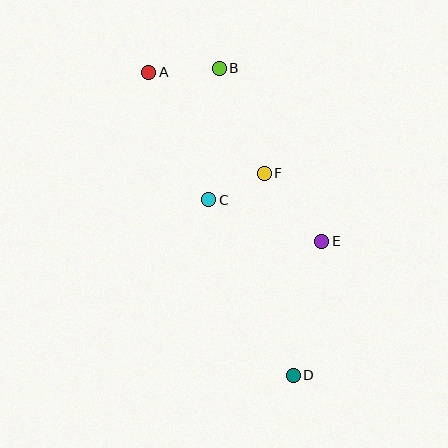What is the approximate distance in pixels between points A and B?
The distance between A and B is approximately 71 pixels.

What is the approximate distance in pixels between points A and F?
The distance between A and F is approximately 153 pixels.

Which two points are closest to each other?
Points C and F are closest to each other.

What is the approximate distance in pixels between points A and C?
The distance between A and C is approximately 141 pixels.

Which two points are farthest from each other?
Points A and D are farthest from each other.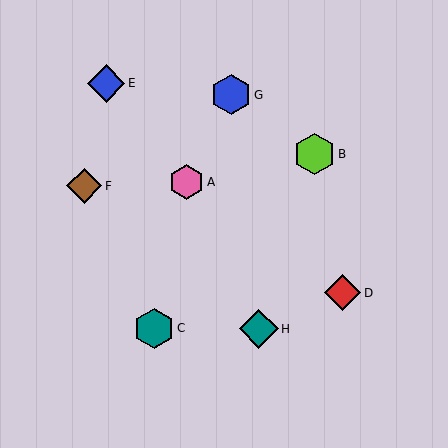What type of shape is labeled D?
Shape D is a red diamond.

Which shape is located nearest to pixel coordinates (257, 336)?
The teal diamond (labeled H) at (259, 329) is nearest to that location.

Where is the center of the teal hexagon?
The center of the teal hexagon is at (154, 328).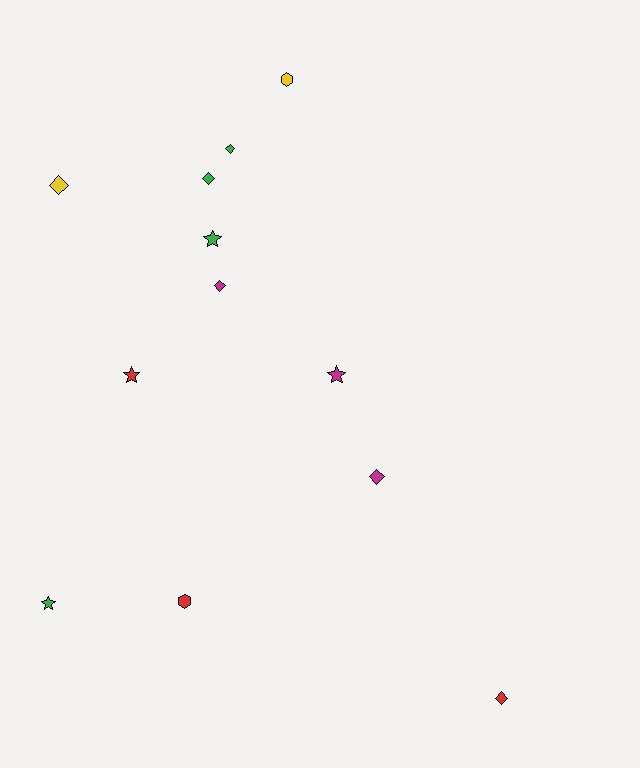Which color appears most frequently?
Green, with 4 objects.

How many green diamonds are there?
There are 2 green diamonds.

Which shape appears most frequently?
Diamond, with 6 objects.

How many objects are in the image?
There are 12 objects.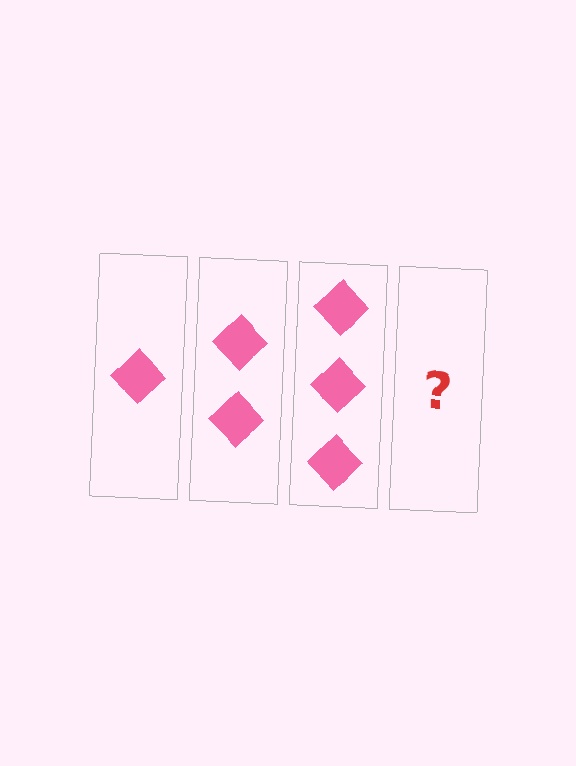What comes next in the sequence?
The next element should be 4 diamonds.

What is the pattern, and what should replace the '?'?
The pattern is that each step adds one more diamond. The '?' should be 4 diamonds.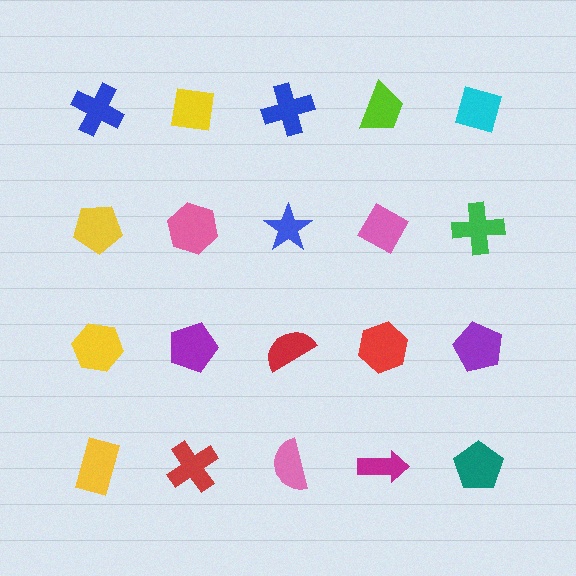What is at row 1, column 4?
A lime trapezoid.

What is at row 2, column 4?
A pink diamond.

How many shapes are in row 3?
5 shapes.